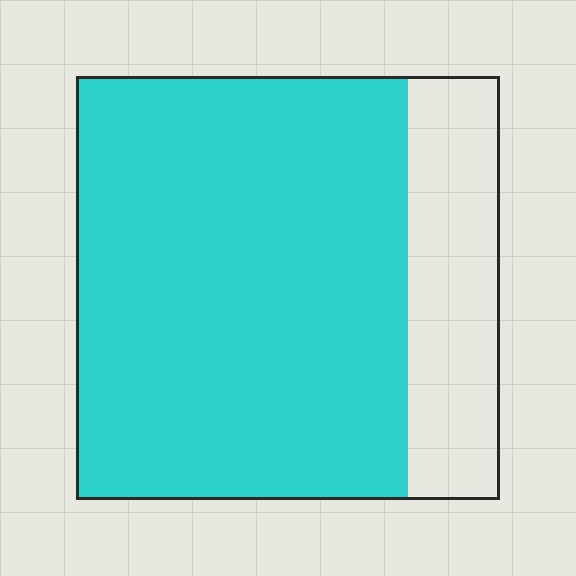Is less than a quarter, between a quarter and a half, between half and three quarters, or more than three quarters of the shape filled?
More than three quarters.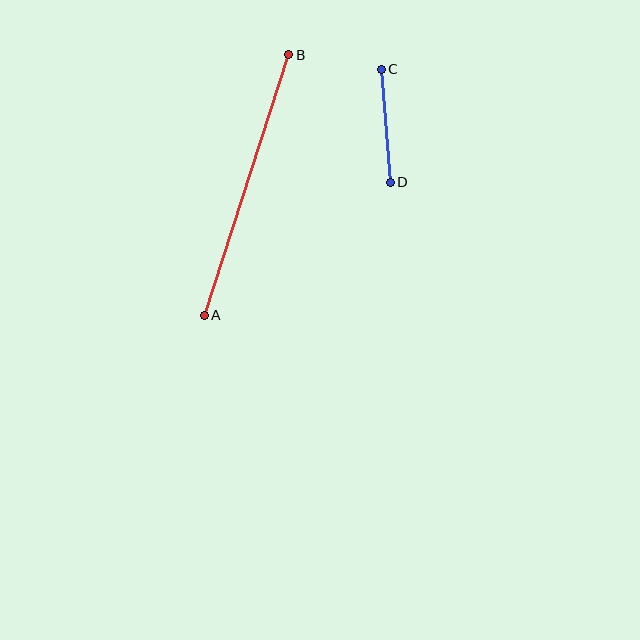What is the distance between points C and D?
The distance is approximately 113 pixels.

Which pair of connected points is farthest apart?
Points A and B are farthest apart.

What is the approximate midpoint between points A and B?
The midpoint is at approximately (247, 185) pixels.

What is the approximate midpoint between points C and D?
The midpoint is at approximately (386, 126) pixels.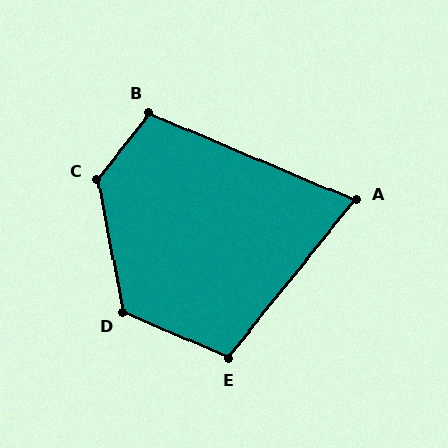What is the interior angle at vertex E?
Approximately 105 degrees (obtuse).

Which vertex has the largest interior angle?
C, at approximately 131 degrees.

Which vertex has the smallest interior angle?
A, at approximately 74 degrees.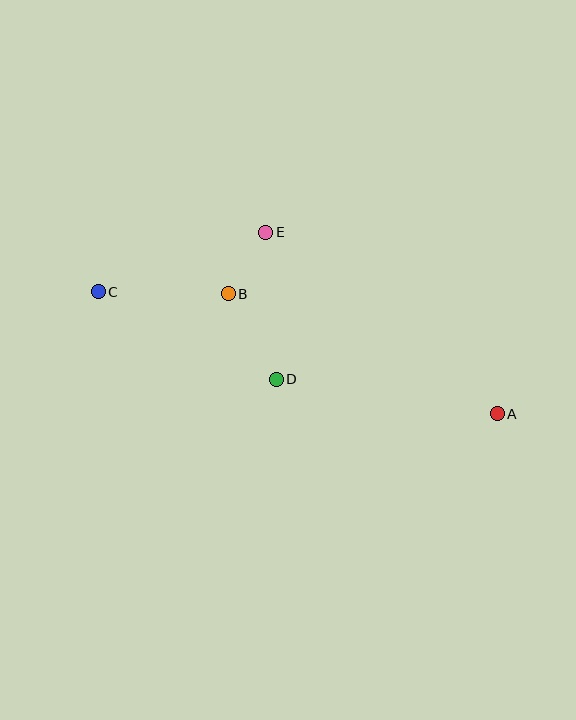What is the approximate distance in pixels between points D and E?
The distance between D and E is approximately 148 pixels.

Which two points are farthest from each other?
Points A and C are farthest from each other.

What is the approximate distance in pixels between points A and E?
The distance between A and E is approximately 295 pixels.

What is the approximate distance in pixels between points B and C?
The distance between B and C is approximately 130 pixels.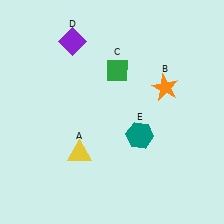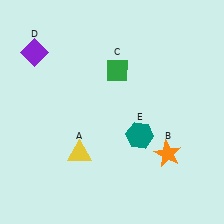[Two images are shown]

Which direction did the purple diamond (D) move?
The purple diamond (D) moved left.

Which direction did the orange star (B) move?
The orange star (B) moved down.